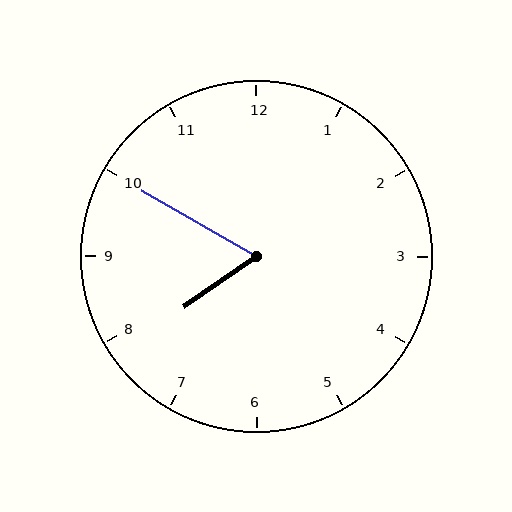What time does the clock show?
7:50.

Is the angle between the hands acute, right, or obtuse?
It is acute.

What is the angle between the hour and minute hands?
Approximately 65 degrees.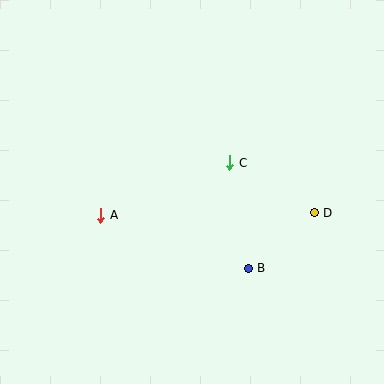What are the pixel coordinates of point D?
Point D is at (314, 213).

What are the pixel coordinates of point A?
Point A is at (101, 215).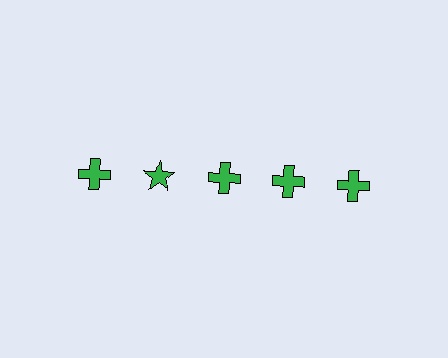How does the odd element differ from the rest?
It has a different shape: star instead of cross.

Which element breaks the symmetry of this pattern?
The green star in the top row, second from left column breaks the symmetry. All other shapes are green crosses.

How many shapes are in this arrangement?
There are 5 shapes arranged in a grid pattern.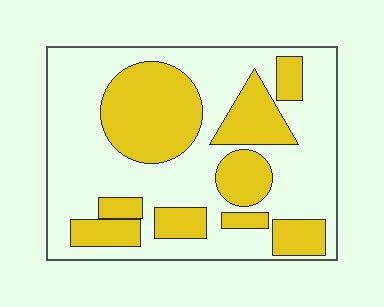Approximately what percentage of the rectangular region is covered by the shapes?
Approximately 35%.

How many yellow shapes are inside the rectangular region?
9.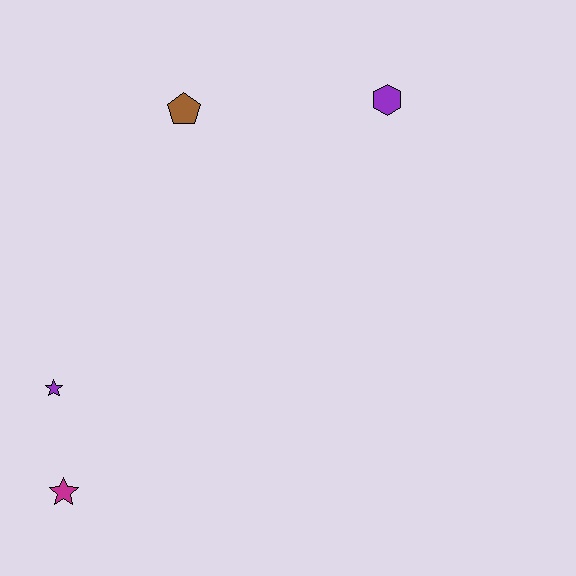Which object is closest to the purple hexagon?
The brown pentagon is closest to the purple hexagon.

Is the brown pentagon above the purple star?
Yes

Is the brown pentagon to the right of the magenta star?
Yes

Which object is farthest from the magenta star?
The purple hexagon is farthest from the magenta star.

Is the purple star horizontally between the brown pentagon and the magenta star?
No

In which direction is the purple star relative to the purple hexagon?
The purple star is to the left of the purple hexagon.